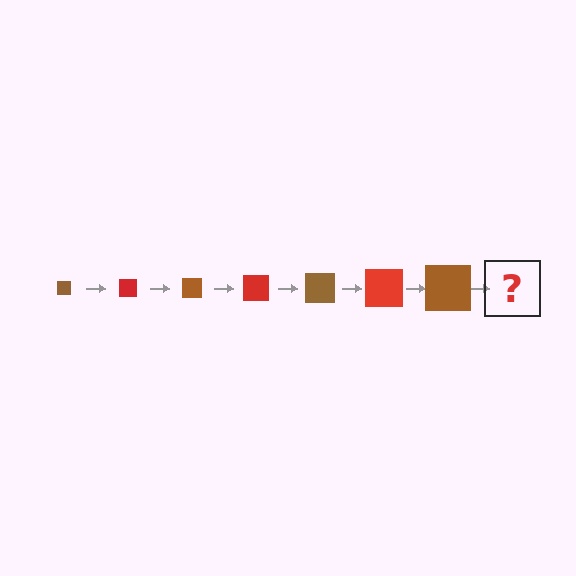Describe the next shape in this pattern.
It should be a red square, larger than the previous one.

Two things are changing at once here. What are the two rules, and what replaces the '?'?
The two rules are that the square grows larger each step and the color cycles through brown and red. The '?' should be a red square, larger than the previous one.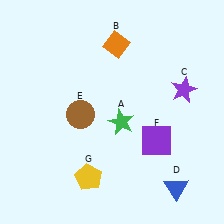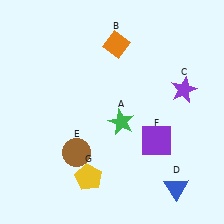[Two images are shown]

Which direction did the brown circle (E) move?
The brown circle (E) moved down.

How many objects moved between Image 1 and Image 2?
1 object moved between the two images.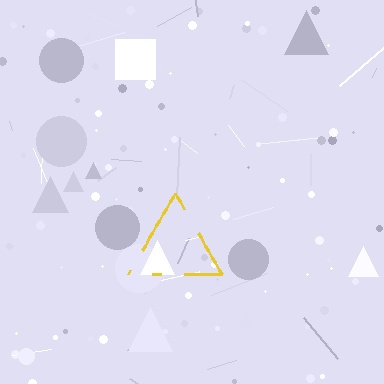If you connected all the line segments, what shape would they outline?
They would outline a triangle.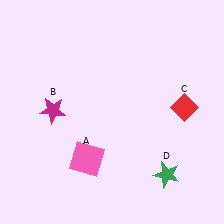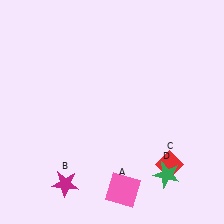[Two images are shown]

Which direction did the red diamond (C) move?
The red diamond (C) moved down.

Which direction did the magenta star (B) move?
The magenta star (B) moved down.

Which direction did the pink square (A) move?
The pink square (A) moved right.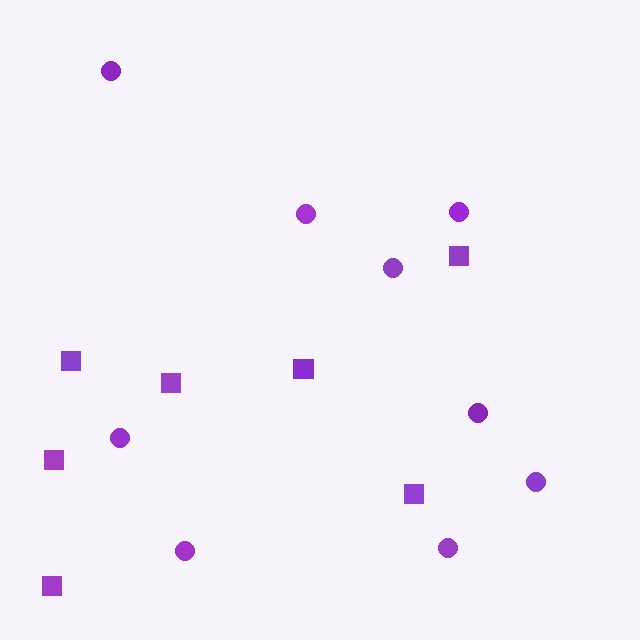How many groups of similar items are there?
There are 2 groups: one group of circles (9) and one group of squares (7).